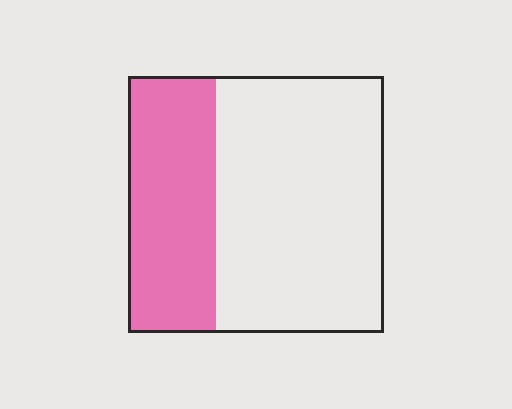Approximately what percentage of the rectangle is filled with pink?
Approximately 35%.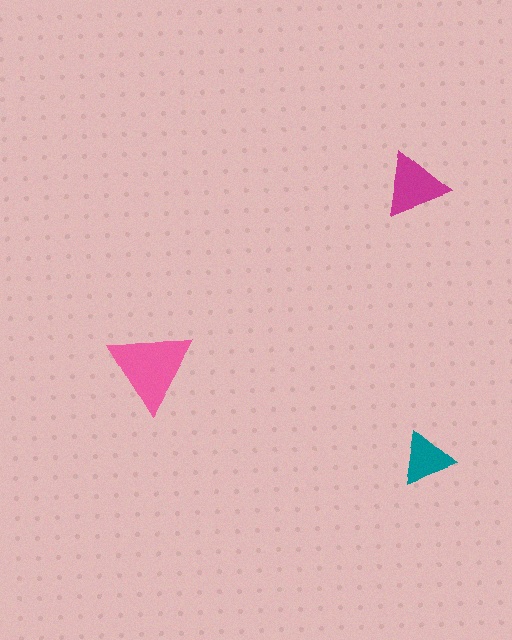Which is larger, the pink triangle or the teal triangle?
The pink one.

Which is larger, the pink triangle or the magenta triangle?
The pink one.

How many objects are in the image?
There are 3 objects in the image.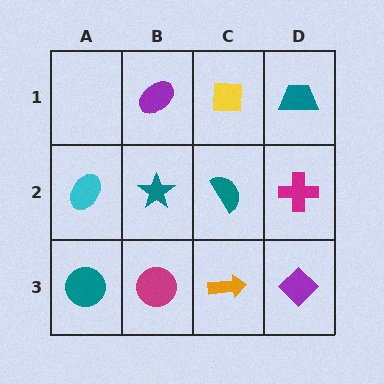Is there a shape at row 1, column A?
No, that cell is empty.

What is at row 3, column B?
A magenta circle.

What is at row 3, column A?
A teal circle.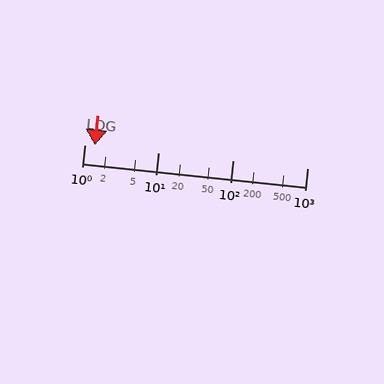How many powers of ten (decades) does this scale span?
The scale spans 3 decades, from 1 to 1000.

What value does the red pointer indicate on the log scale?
The pointer indicates approximately 1.4.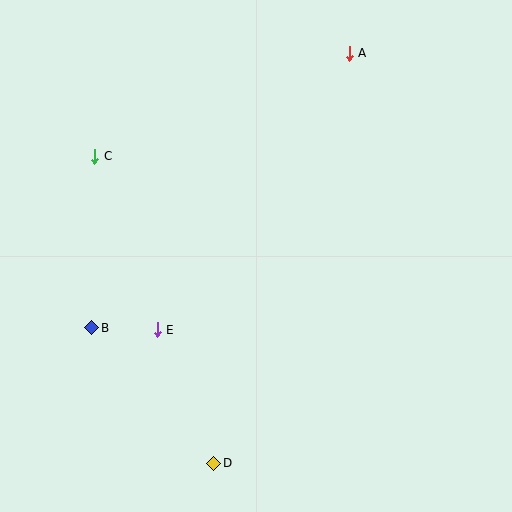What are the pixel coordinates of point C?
Point C is at (95, 156).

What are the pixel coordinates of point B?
Point B is at (92, 328).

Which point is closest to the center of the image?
Point E at (157, 330) is closest to the center.